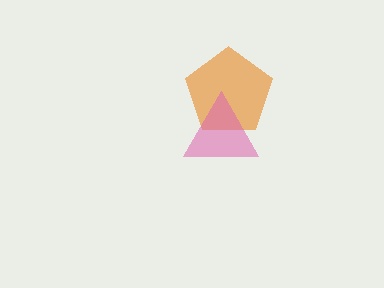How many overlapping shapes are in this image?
There are 2 overlapping shapes in the image.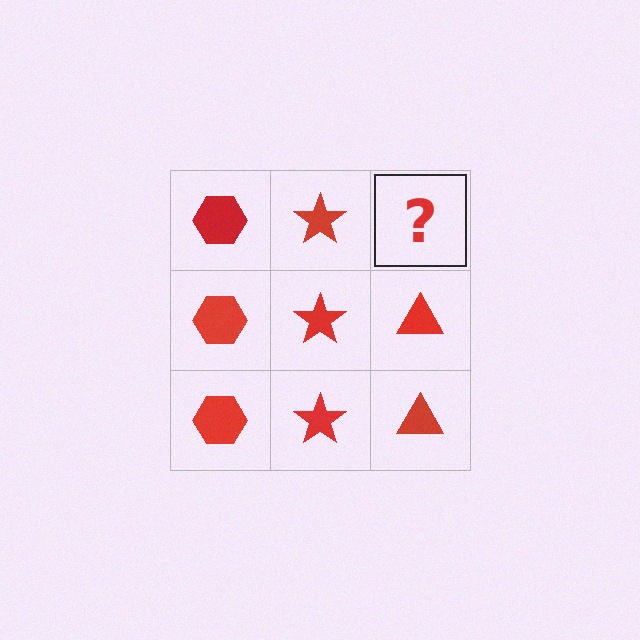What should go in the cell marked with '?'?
The missing cell should contain a red triangle.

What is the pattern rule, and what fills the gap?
The rule is that each column has a consistent shape. The gap should be filled with a red triangle.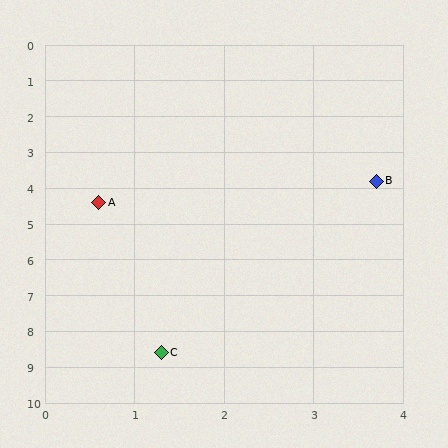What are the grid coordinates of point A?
Point A is at approximately (0.6, 4.4).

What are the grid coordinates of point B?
Point B is at approximately (3.7, 3.8).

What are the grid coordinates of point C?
Point C is at approximately (1.3, 8.6).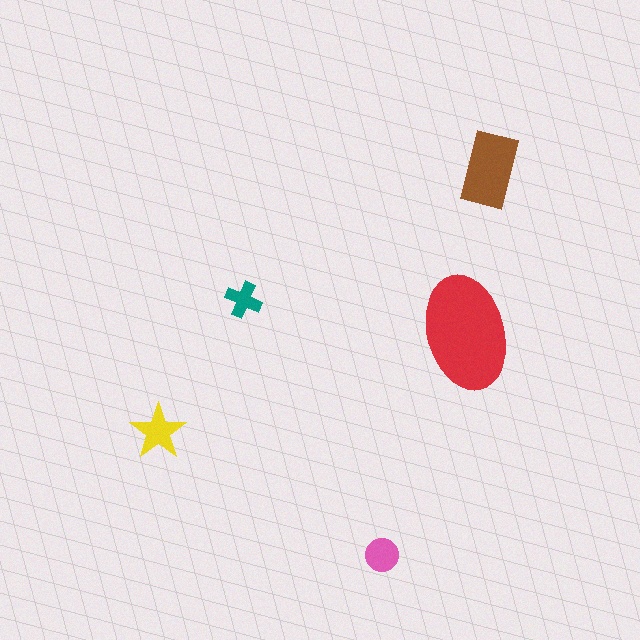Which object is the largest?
The red ellipse.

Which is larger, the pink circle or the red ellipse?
The red ellipse.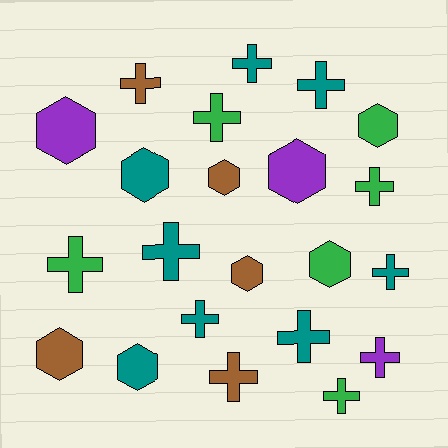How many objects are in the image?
There are 22 objects.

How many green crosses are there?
There are 4 green crosses.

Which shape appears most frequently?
Cross, with 13 objects.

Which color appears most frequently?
Teal, with 8 objects.